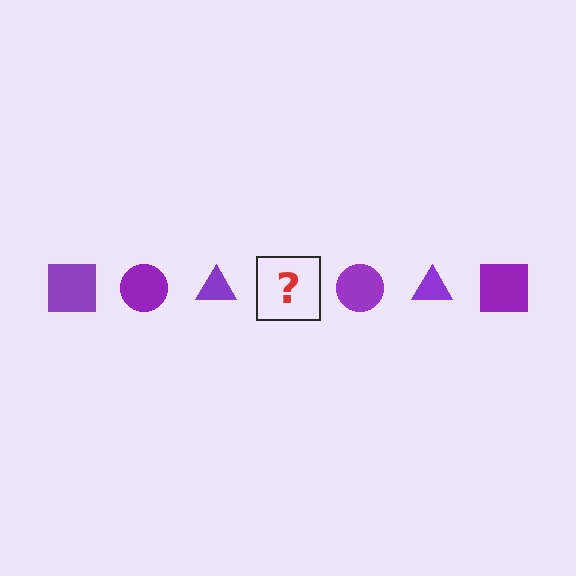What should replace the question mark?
The question mark should be replaced with a purple square.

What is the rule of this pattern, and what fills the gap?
The rule is that the pattern cycles through square, circle, triangle shapes in purple. The gap should be filled with a purple square.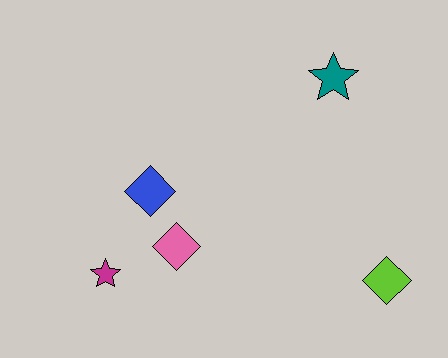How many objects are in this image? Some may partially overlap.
There are 5 objects.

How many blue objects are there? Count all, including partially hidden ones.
There is 1 blue object.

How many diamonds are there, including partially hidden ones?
There are 3 diamonds.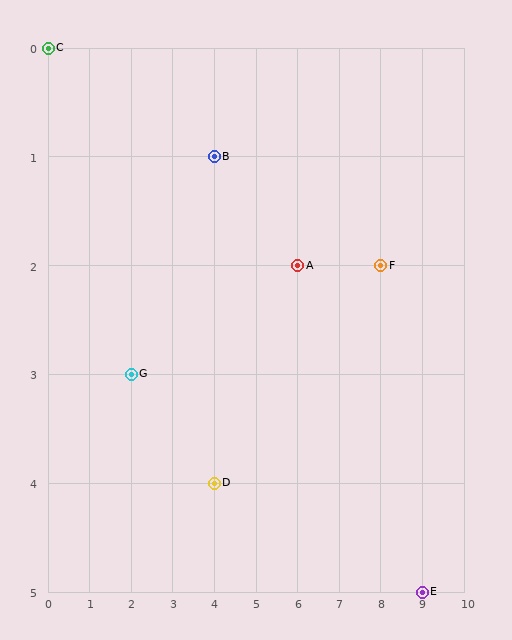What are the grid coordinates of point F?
Point F is at grid coordinates (8, 2).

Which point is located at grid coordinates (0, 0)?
Point C is at (0, 0).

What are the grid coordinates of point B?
Point B is at grid coordinates (4, 1).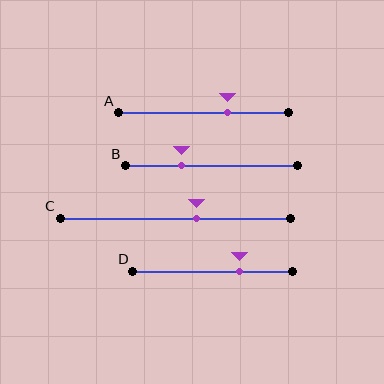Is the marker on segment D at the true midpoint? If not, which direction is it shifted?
No, the marker on segment D is shifted to the right by about 16% of the segment length.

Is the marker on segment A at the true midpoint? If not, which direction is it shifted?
No, the marker on segment A is shifted to the right by about 14% of the segment length.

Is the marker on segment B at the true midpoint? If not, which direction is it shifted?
No, the marker on segment B is shifted to the left by about 18% of the segment length.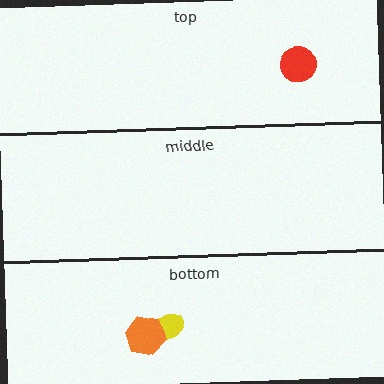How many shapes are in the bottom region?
2.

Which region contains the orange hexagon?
The bottom region.